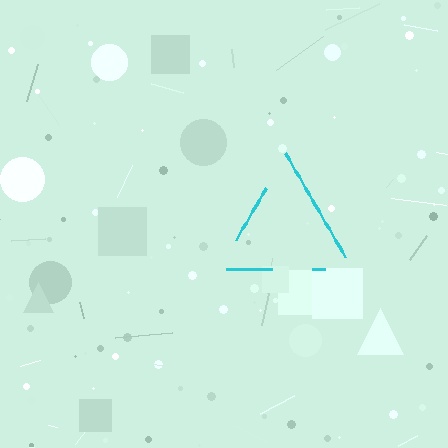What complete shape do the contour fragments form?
The contour fragments form a triangle.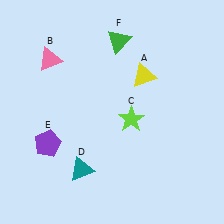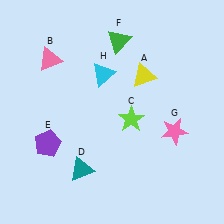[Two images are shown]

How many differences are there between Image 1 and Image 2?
There are 2 differences between the two images.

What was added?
A pink star (G), a cyan triangle (H) were added in Image 2.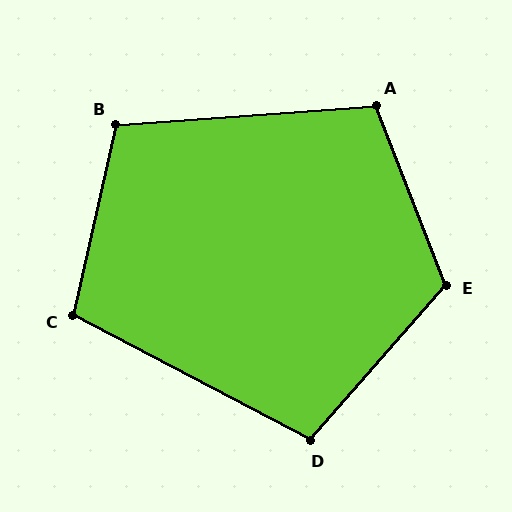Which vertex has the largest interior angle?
E, at approximately 118 degrees.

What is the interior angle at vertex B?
Approximately 107 degrees (obtuse).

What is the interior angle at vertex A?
Approximately 107 degrees (obtuse).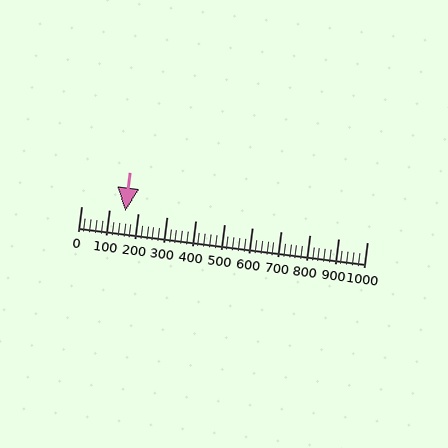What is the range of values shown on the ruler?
The ruler shows values from 0 to 1000.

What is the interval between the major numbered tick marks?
The major tick marks are spaced 100 units apart.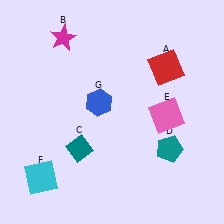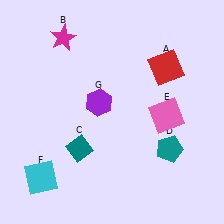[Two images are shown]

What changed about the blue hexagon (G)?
In Image 1, G is blue. In Image 2, it changed to purple.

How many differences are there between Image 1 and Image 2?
There is 1 difference between the two images.